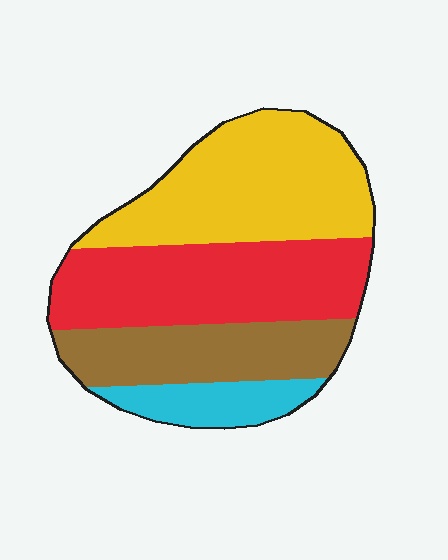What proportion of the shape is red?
Red covers 33% of the shape.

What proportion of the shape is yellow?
Yellow covers about 35% of the shape.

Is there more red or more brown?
Red.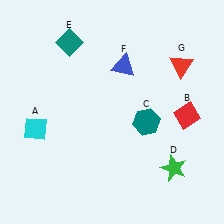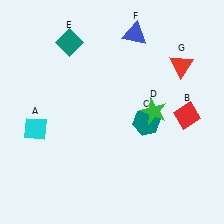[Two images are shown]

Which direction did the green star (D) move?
The green star (D) moved up.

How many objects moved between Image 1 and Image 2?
2 objects moved between the two images.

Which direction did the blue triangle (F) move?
The blue triangle (F) moved up.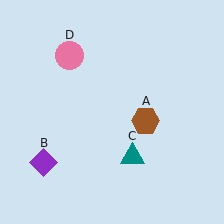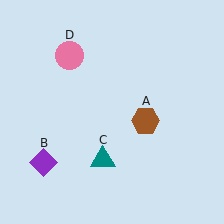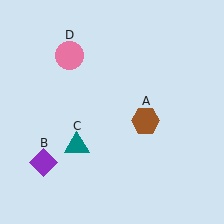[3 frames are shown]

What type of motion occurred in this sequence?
The teal triangle (object C) rotated clockwise around the center of the scene.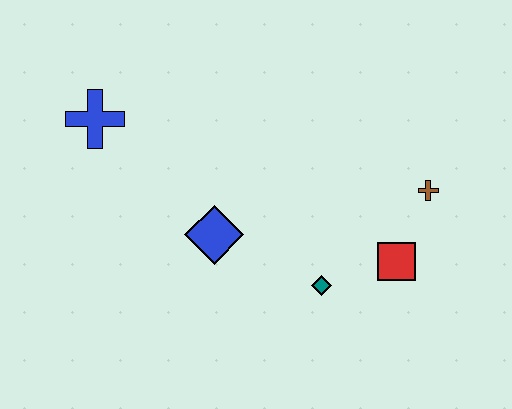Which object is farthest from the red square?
The blue cross is farthest from the red square.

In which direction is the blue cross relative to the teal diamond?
The blue cross is to the left of the teal diamond.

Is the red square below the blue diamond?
Yes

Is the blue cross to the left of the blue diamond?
Yes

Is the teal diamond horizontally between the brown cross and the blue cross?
Yes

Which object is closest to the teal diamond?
The red square is closest to the teal diamond.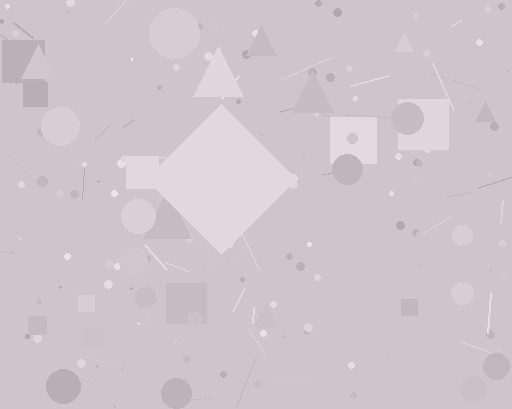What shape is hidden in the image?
A diamond is hidden in the image.